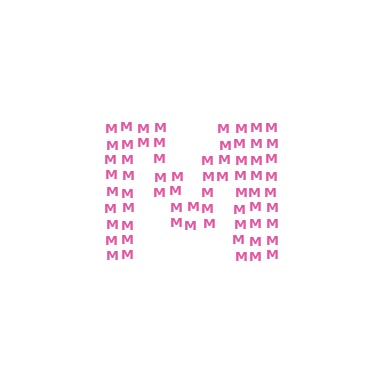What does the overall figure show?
The overall figure shows the letter M.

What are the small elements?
The small elements are letter M's.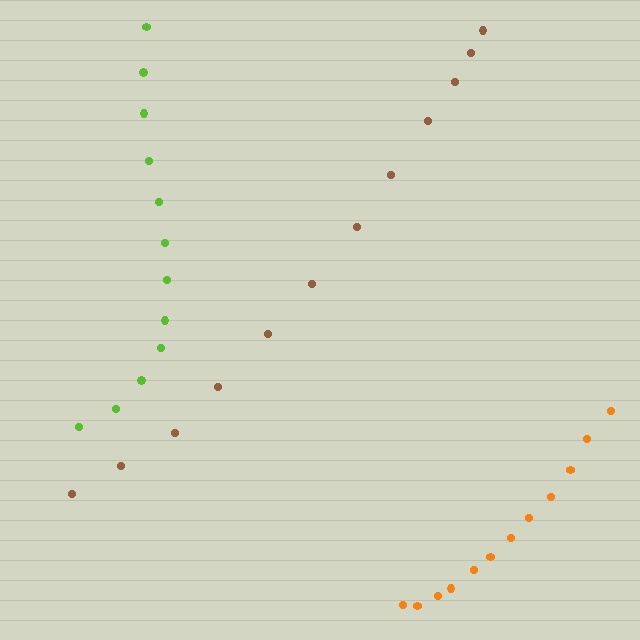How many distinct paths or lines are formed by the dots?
There are 3 distinct paths.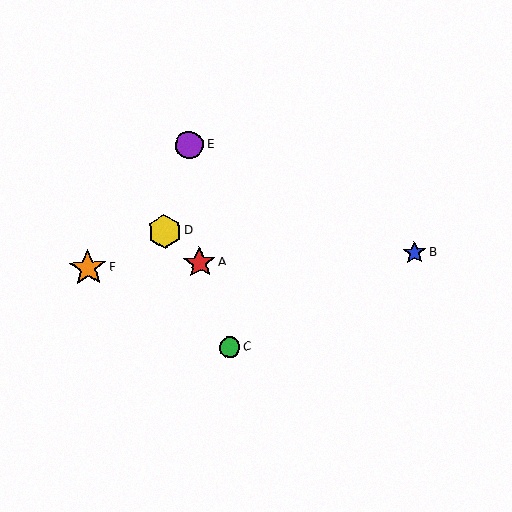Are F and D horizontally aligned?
No, F is at y≈268 and D is at y≈232.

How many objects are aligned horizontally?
3 objects (A, B, F) are aligned horizontally.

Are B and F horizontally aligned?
Yes, both are at y≈253.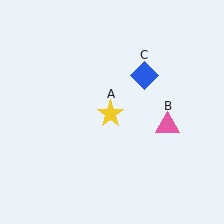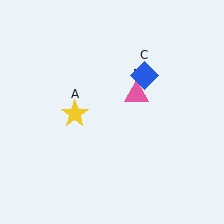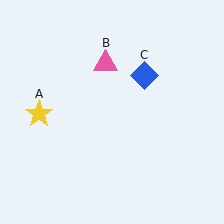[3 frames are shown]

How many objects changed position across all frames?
2 objects changed position: yellow star (object A), pink triangle (object B).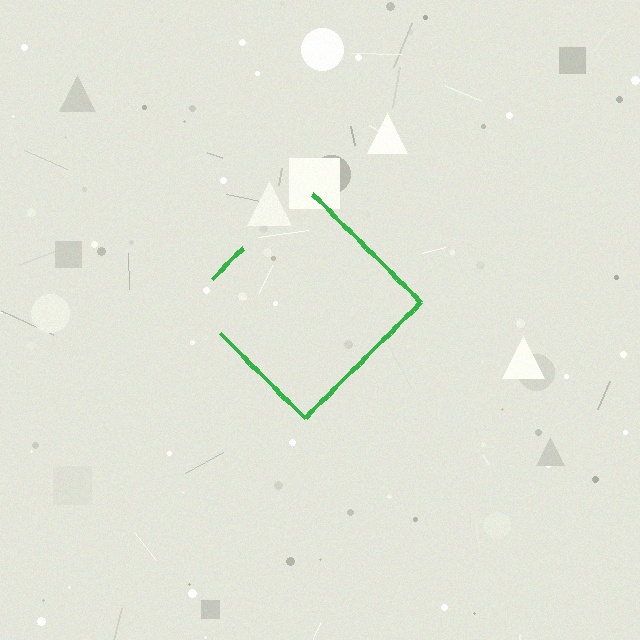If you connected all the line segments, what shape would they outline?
They would outline a diamond.